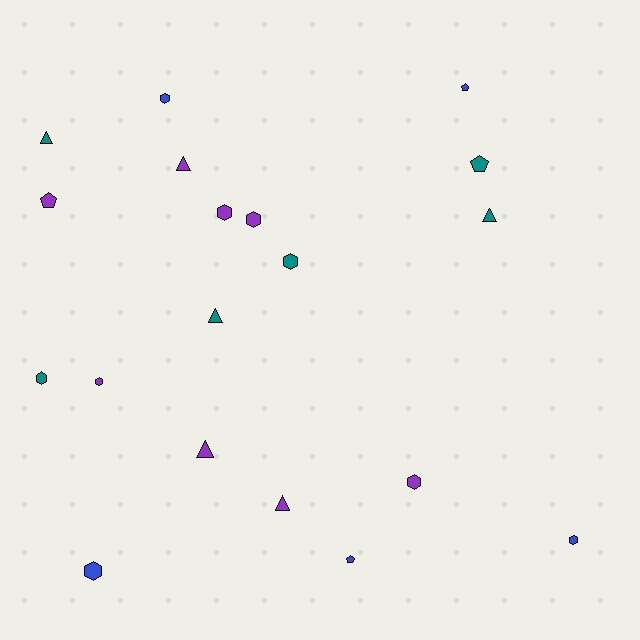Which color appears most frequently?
Purple, with 8 objects.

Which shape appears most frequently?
Hexagon, with 9 objects.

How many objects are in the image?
There are 19 objects.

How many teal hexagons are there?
There are 2 teal hexagons.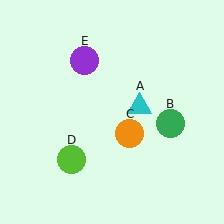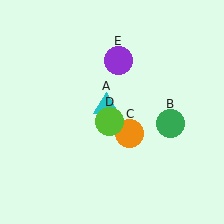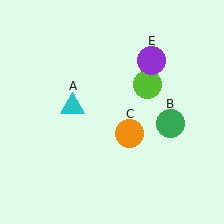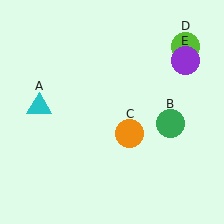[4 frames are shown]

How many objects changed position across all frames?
3 objects changed position: cyan triangle (object A), lime circle (object D), purple circle (object E).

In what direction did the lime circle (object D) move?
The lime circle (object D) moved up and to the right.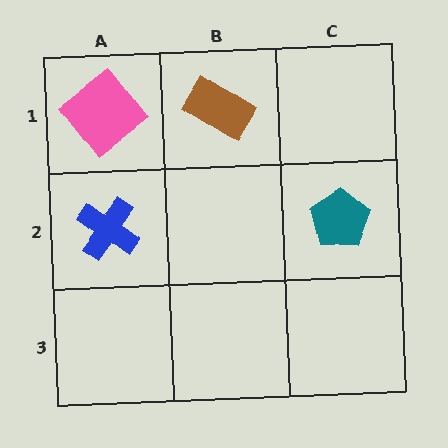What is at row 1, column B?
A brown rectangle.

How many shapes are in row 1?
2 shapes.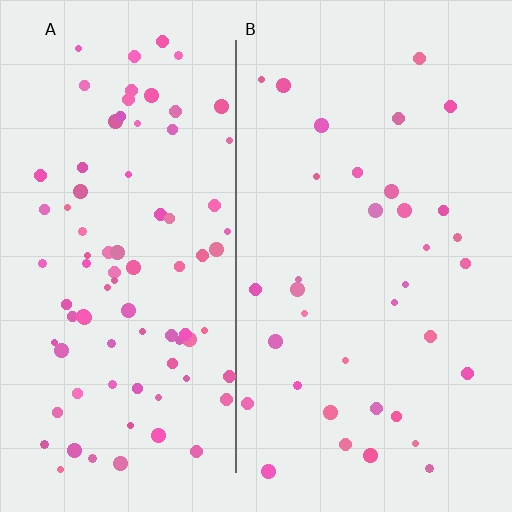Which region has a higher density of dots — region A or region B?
A (the left).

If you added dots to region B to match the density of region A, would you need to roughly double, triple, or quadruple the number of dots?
Approximately double.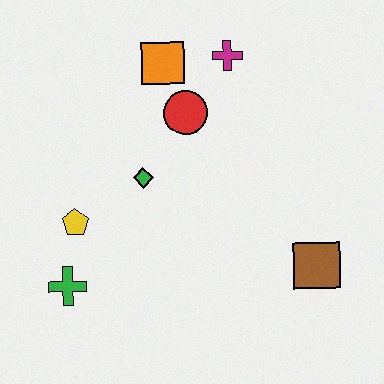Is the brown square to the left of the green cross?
No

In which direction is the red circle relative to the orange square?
The red circle is below the orange square.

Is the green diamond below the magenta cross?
Yes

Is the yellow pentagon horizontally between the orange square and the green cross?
Yes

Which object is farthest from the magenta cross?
The green cross is farthest from the magenta cross.